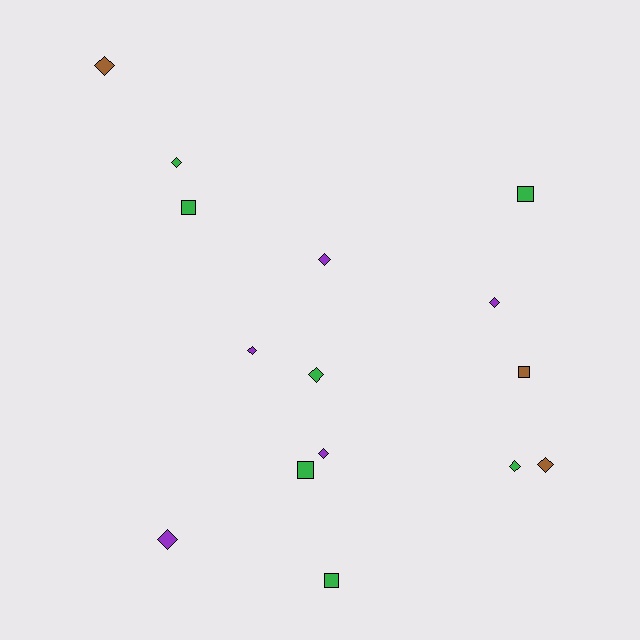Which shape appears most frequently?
Diamond, with 10 objects.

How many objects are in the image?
There are 15 objects.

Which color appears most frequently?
Green, with 7 objects.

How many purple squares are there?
There are no purple squares.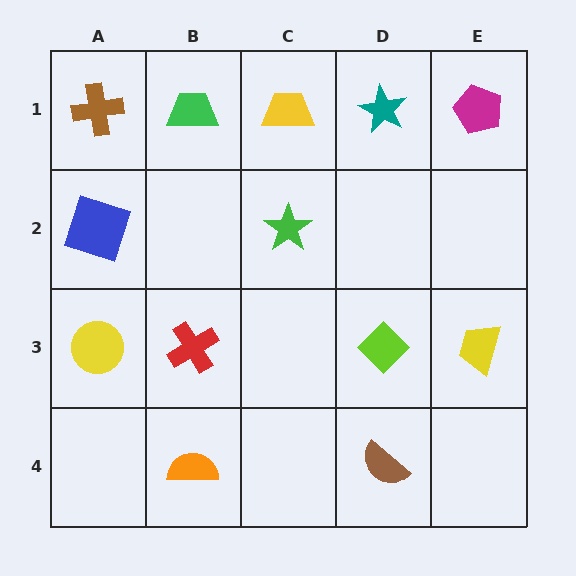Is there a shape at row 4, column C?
No, that cell is empty.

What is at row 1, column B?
A green trapezoid.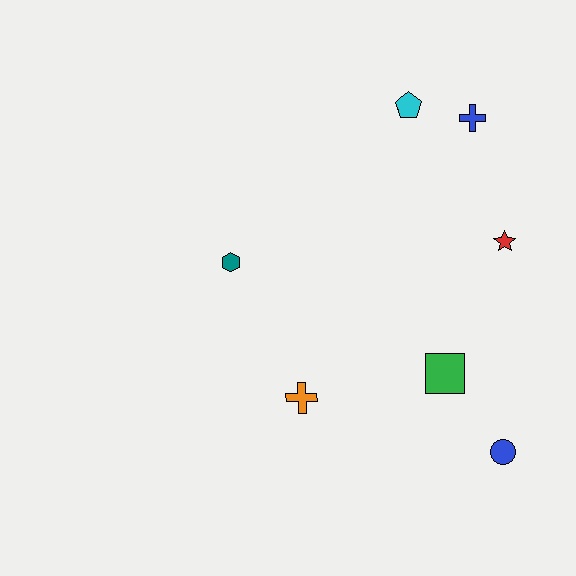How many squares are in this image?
There is 1 square.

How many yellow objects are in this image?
There are no yellow objects.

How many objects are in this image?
There are 7 objects.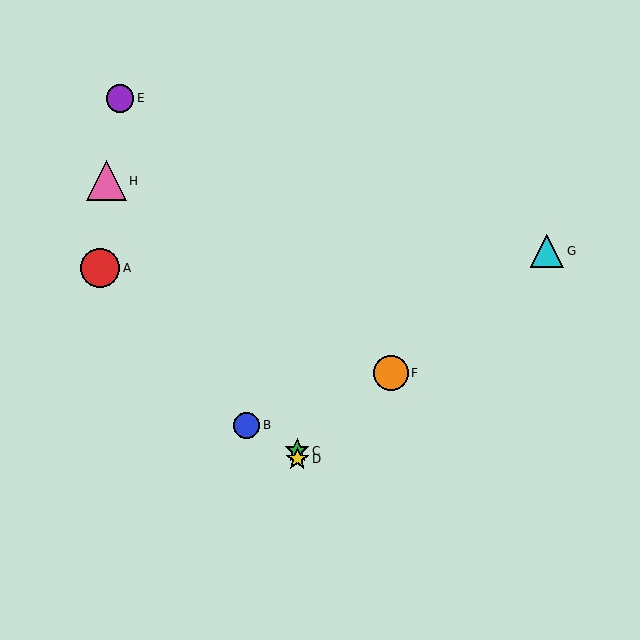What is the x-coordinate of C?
Object C is at x≈297.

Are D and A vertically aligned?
No, D is at x≈297 and A is at x≈100.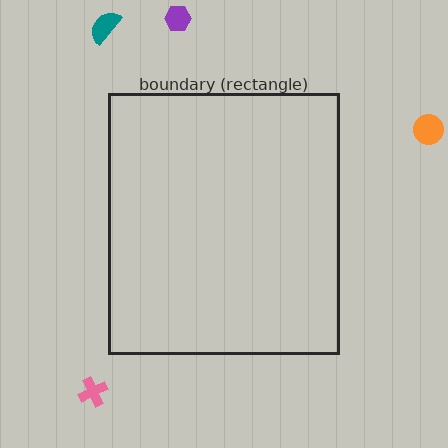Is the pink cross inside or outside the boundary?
Outside.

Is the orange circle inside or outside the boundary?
Outside.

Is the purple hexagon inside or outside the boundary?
Outside.